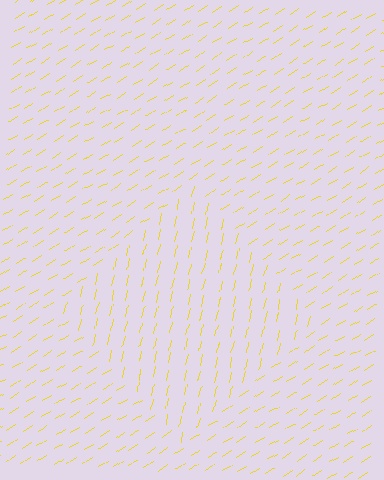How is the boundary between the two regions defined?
The boundary is defined purely by a change in line orientation (approximately 45 degrees difference). All lines are the same color and thickness.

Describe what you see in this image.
The image is filled with small yellow line segments. A diamond region in the image has lines oriented differently from the surrounding lines, creating a visible texture boundary.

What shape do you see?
I see a diamond.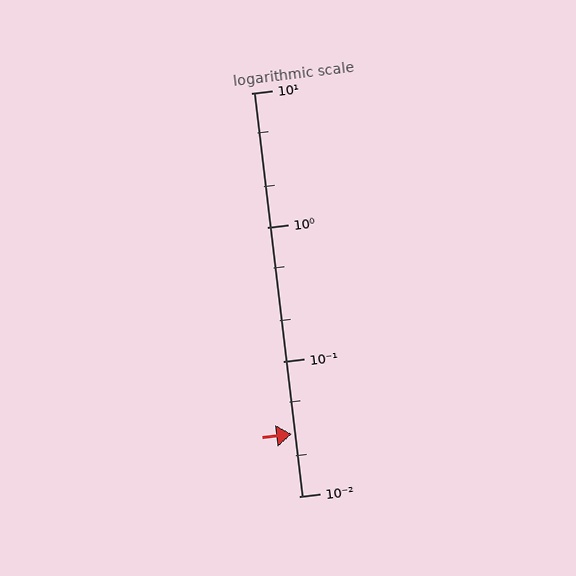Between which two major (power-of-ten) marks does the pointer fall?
The pointer is between 0.01 and 0.1.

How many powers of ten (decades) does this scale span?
The scale spans 3 decades, from 0.01 to 10.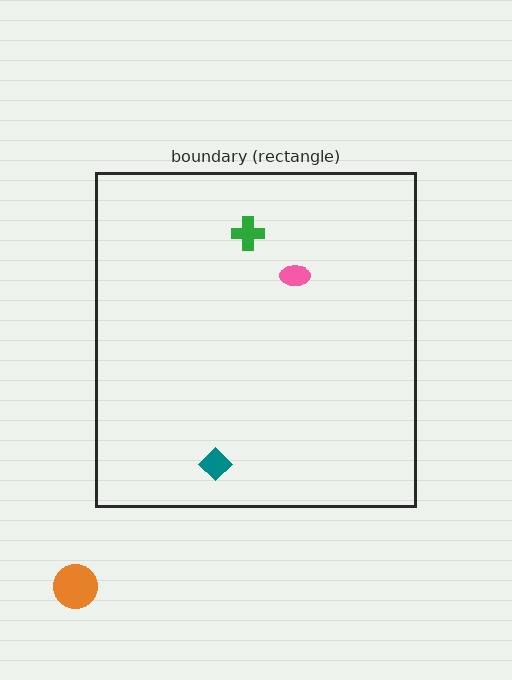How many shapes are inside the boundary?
3 inside, 1 outside.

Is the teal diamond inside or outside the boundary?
Inside.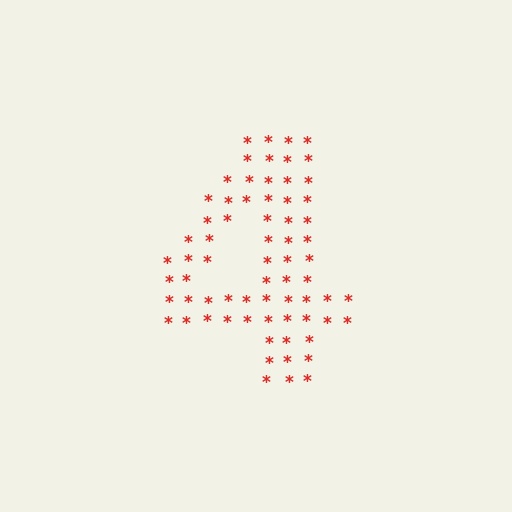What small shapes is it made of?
It is made of small asterisks.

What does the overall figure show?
The overall figure shows the digit 4.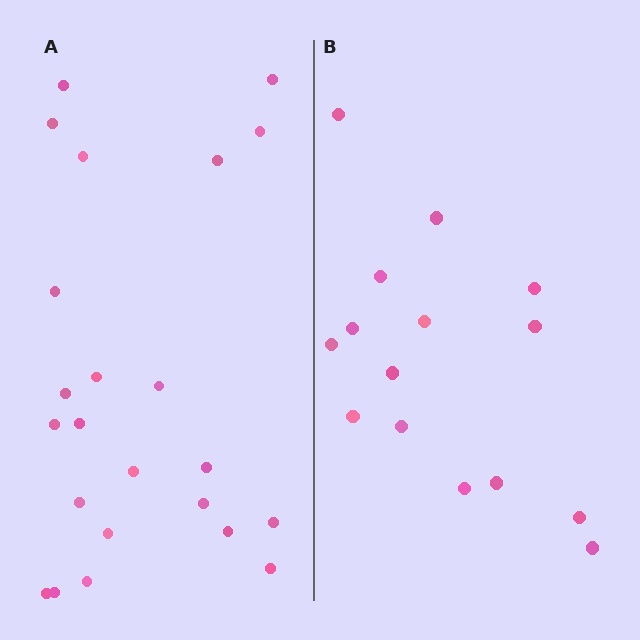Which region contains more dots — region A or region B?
Region A (the left region) has more dots.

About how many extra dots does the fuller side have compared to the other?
Region A has roughly 8 or so more dots than region B.